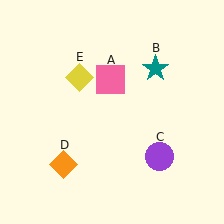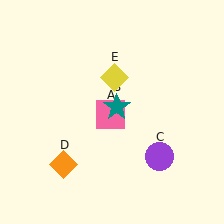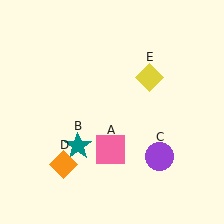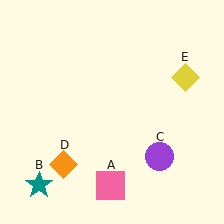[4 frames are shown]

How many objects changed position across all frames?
3 objects changed position: pink square (object A), teal star (object B), yellow diamond (object E).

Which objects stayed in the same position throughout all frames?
Purple circle (object C) and orange diamond (object D) remained stationary.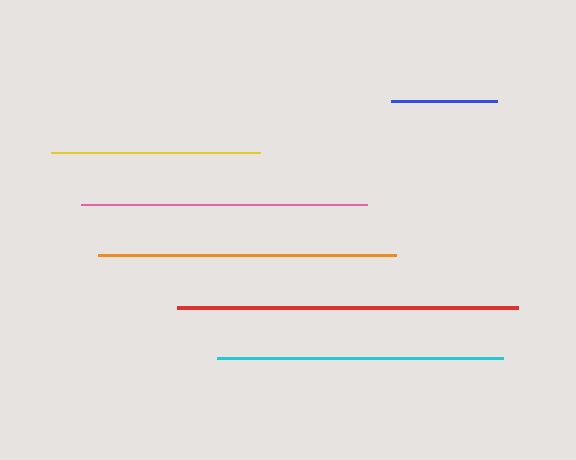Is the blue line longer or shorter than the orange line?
The orange line is longer than the blue line.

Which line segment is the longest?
The red line is the longest at approximately 340 pixels.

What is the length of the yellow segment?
The yellow segment is approximately 209 pixels long.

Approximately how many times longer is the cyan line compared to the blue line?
The cyan line is approximately 2.7 times the length of the blue line.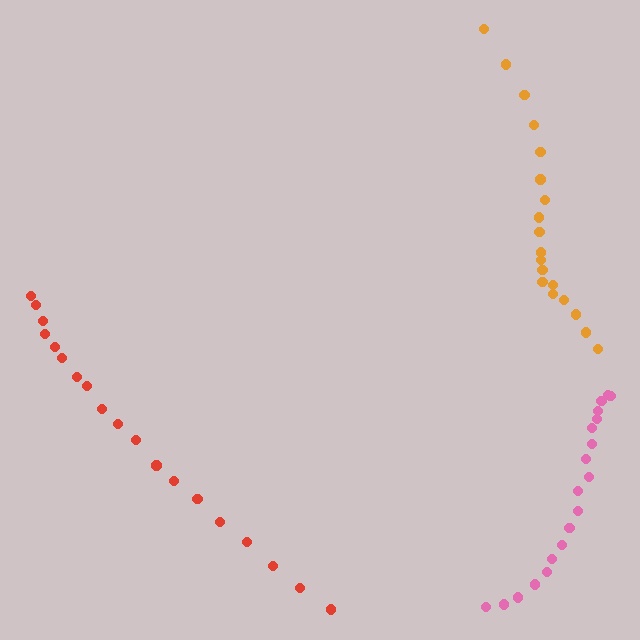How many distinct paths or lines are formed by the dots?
There are 3 distinct paths.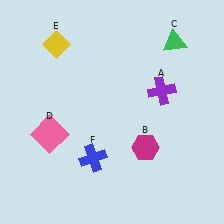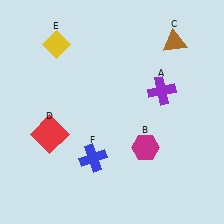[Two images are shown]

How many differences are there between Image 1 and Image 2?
There are 2 differences between the two images.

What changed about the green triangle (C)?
In Image 1, C is green. In Image 2, it changed to brown.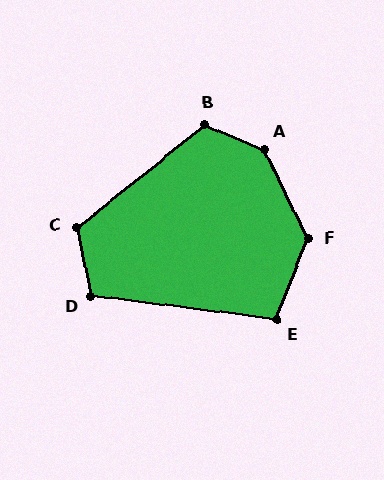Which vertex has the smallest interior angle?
E, at approximately 104 degrees.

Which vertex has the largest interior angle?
A, at approximately 139 degrees.